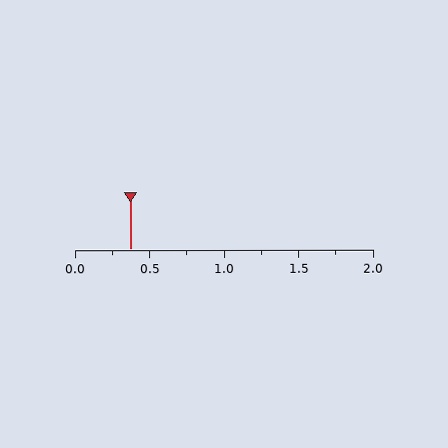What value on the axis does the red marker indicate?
The marker indicates approximately 0.38.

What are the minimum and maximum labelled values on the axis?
The axis runs from 0.0 to 2.0.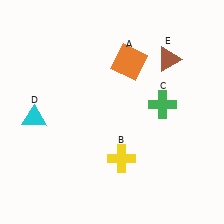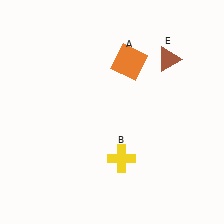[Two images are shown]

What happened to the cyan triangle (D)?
The cyan triangle (D) was removed in Image 2. It was in the bottom-left area of Image 1.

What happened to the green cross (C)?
The green cross (C) was removed in Image 2. It was in the top-right area of Image 1.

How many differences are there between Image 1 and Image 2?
There are 2 differences between the two images.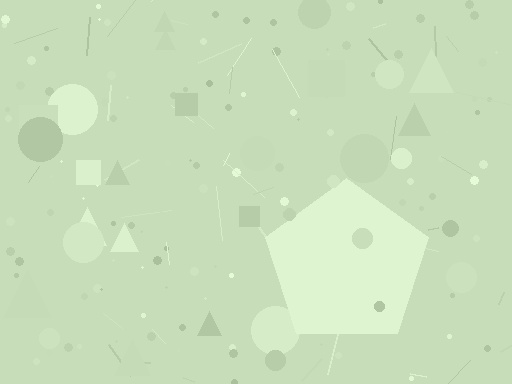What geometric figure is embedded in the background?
A pentagon is embedded in the background.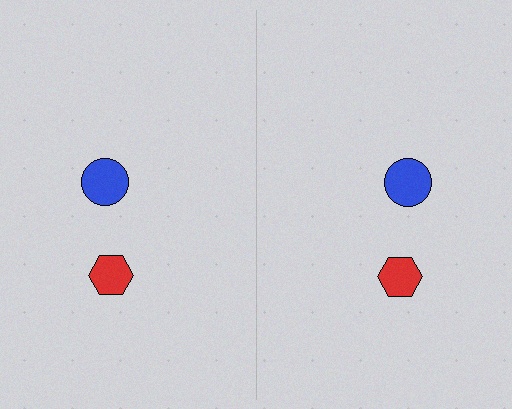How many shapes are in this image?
There are 4 shapes in this image.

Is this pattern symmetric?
Yes, this pattern has bilateral (reflection) symmetry.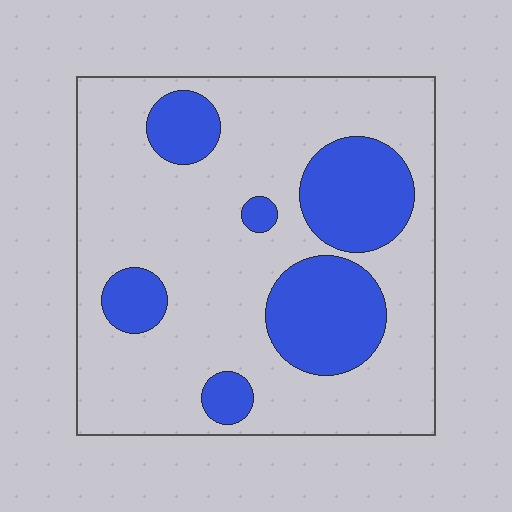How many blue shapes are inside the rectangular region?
6.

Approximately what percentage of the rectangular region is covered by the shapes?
Approximately 25%.